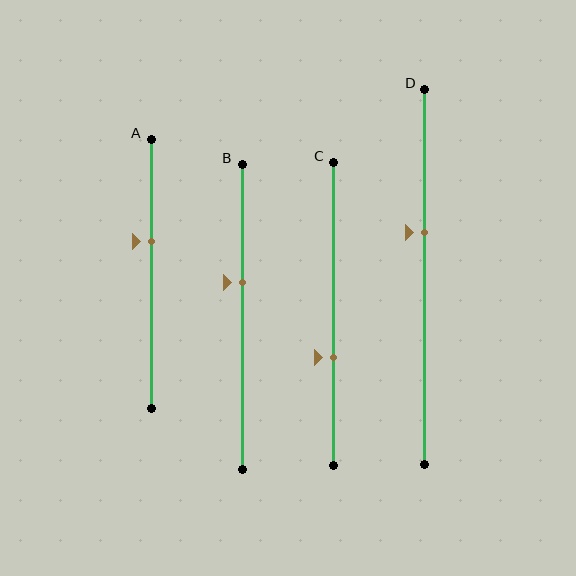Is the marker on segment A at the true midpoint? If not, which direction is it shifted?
No, the marker on segment A is shifted upward by about 12% of the segment length.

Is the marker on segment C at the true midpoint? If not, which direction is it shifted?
No, the marker on segment C is shifted downward by about 14% of the segment length.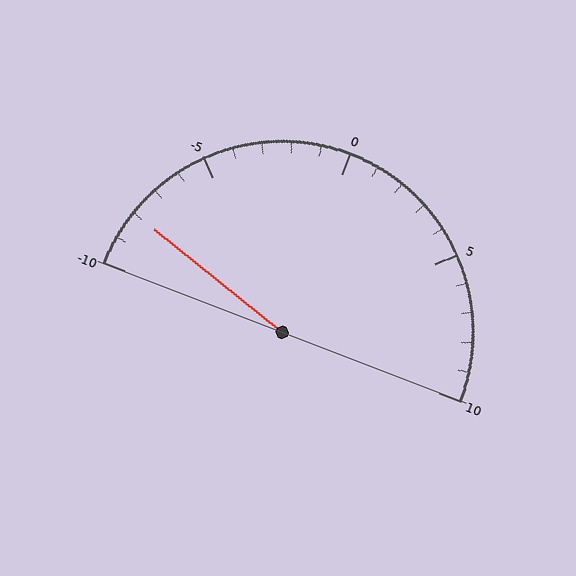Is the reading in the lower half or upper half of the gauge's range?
The reading is in the lower half of the range (-10 to 10).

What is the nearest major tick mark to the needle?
The nearest major tick mark is -10.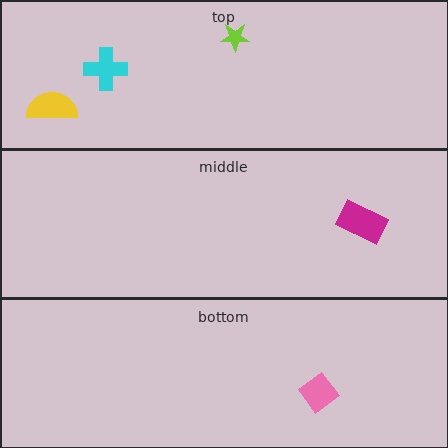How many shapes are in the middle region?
1.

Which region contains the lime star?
The top region.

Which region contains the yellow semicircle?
The top region.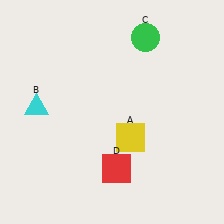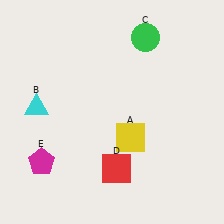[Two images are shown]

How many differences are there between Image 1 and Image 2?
There is 1 difference between the two images.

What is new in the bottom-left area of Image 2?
A magenta pentagon (E) was added in the bottom-left area of Image 2.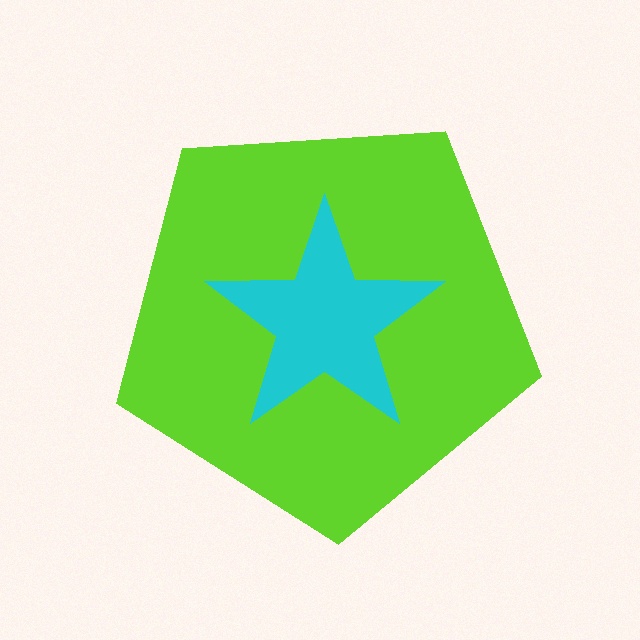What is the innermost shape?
The cyan star.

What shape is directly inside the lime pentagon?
The cyan star.